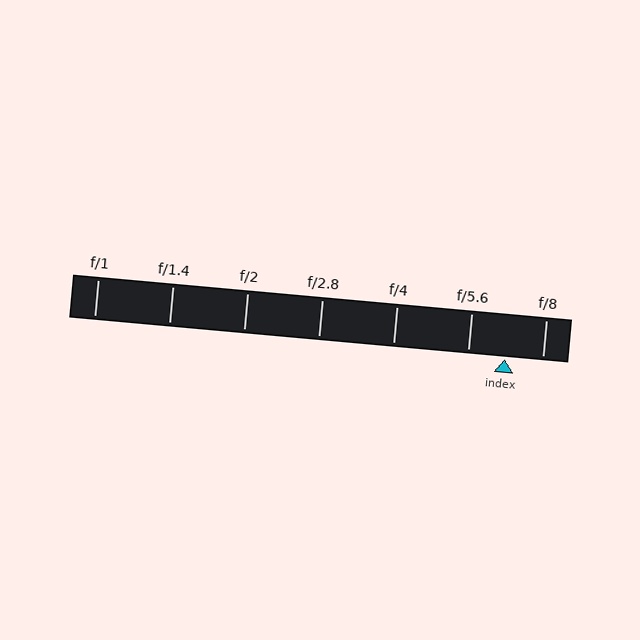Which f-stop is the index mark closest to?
The index mark is closest to f/8.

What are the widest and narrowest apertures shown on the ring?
The widest aperture shown is f/1 and the narrowest is f/8.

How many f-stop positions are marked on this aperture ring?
There are 7 f-stop positions marked.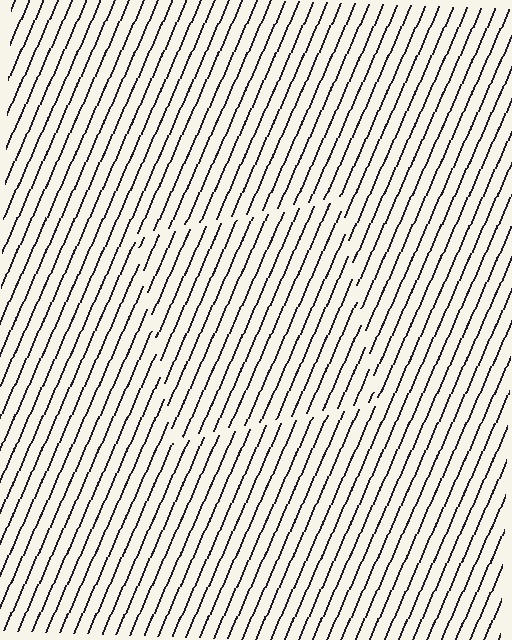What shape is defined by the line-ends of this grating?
An illusory square. The interior of the shape contains the same grating, shifted by half a period — the contour is defined by the phase discontinuity where line-ends from the inner and outer gratings abut.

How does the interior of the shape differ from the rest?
The interior of the shape contains the same grating, shifted by half a period — the contour is defined by the phase discontinuity where line-ends from the inner and outer gratings abut.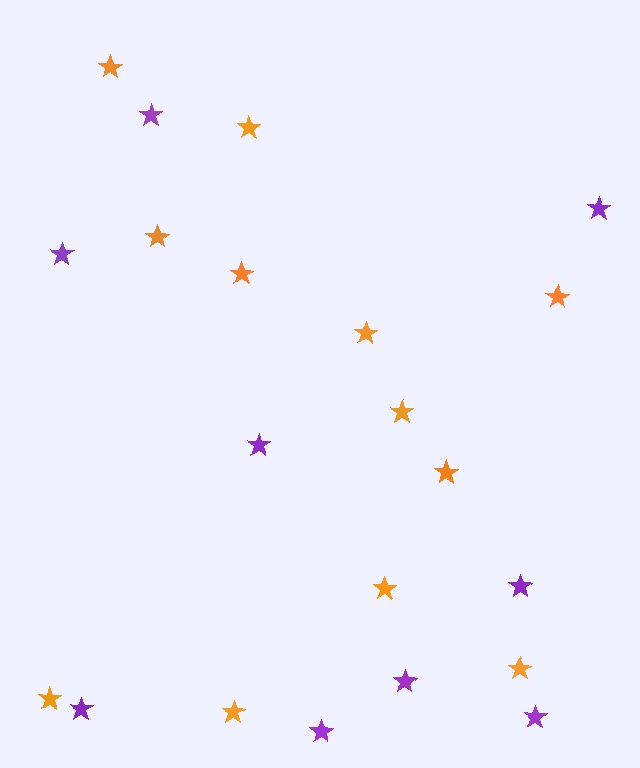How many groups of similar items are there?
There are 2 groups: one group of purple stars (9) and one group of orange stars (12).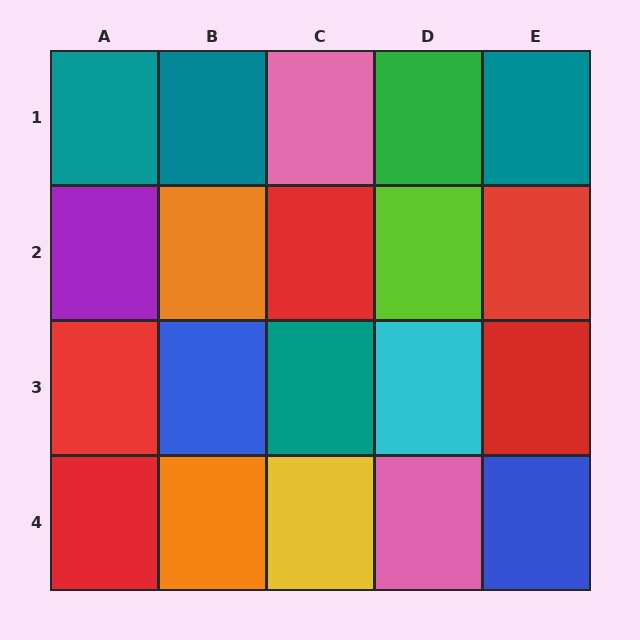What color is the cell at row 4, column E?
Blue.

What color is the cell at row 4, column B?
Orange.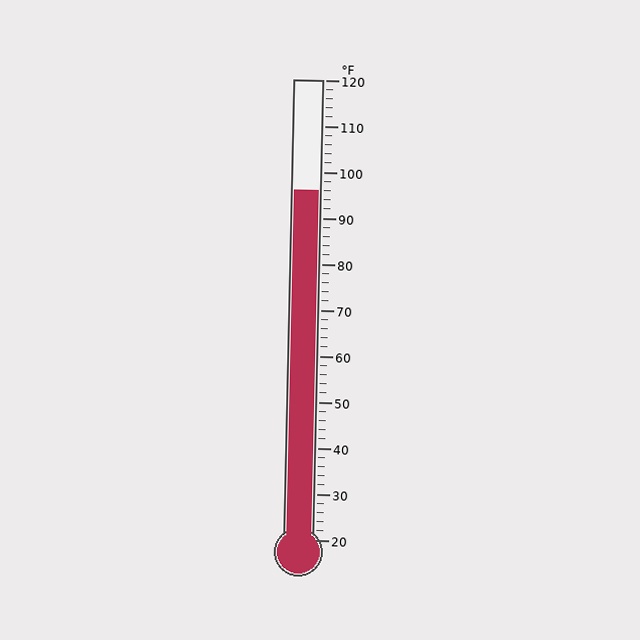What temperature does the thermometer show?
The thermometer shows approximately 96°F.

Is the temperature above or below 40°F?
The temperature is above 40°F.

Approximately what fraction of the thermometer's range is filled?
The thermometer is filled to approximately 75% of its range.